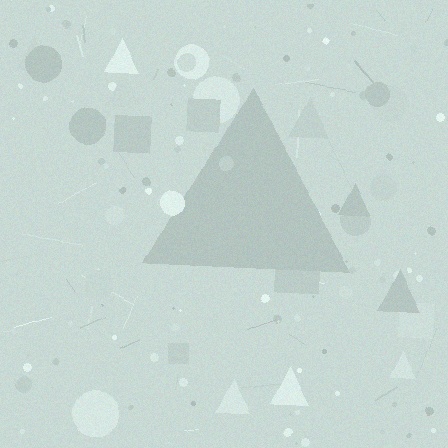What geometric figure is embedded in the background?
A triangle is embedded in the background.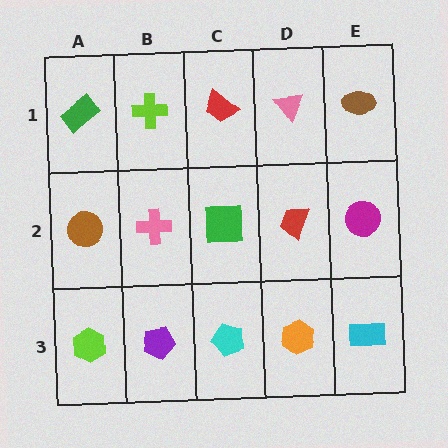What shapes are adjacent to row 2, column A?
A green rectangle (row 1, column A), a lime hexagon (row 3, column A), a pink cross (row 2, column B).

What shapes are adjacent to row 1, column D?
A red trapezoid (row 2, column D), a red trapezoid (row 1, column C), a brown ellipse (row 1, column E).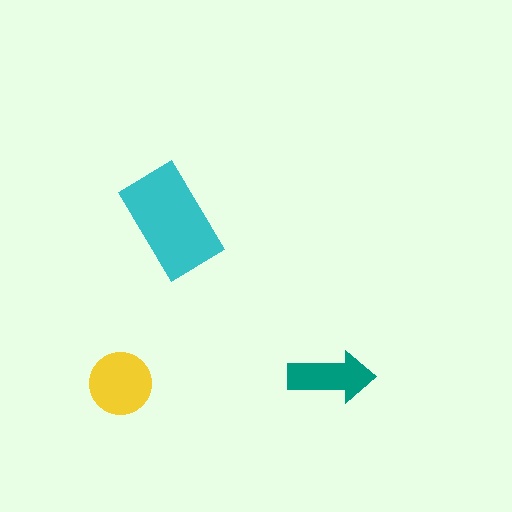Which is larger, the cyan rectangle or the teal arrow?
The cyan rectangle.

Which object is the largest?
The cyan rectangle.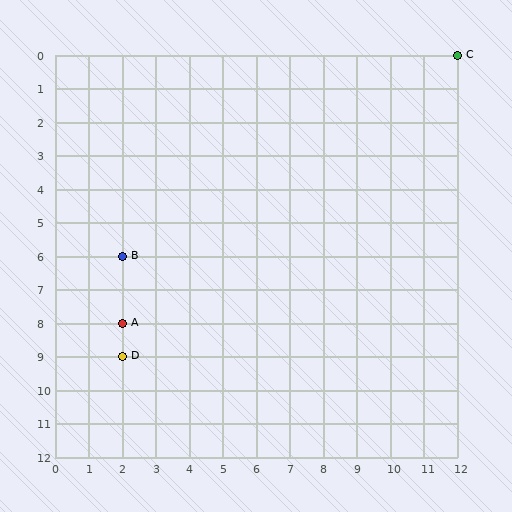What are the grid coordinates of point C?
Point C is at grid coordinates (12, 0).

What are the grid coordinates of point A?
Point A is at grid coordinates (2, 8).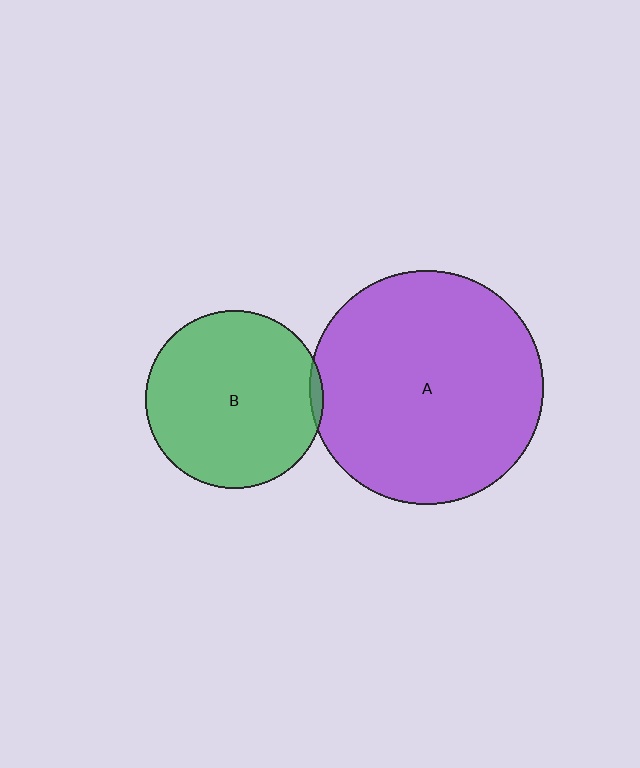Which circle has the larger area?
Circle A (purple).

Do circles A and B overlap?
Yes.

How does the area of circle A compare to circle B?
Approximately 1.7 times.